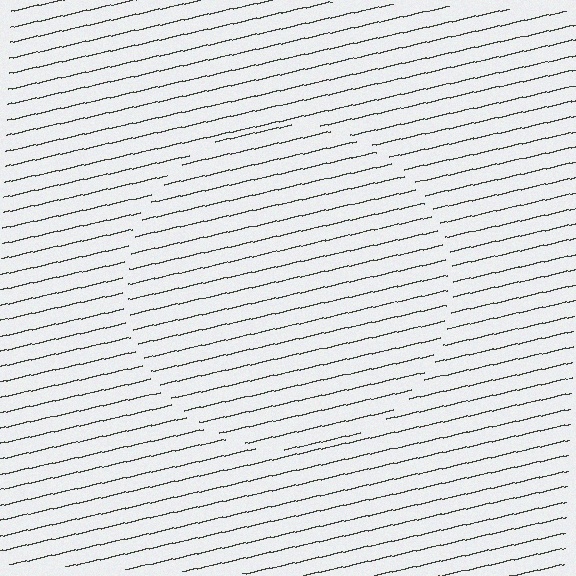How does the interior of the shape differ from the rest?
The interior of the shape contains the same grating, shifted by half a period — the contour is defined by the phase discontinuity where line-ends from the inner and outer gratings abut.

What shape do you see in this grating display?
An illusory circle. The interior of the shape contains the same grating, shifted by half a period — the contour is defined by the phase discontinuity where line-ends from the inner and outer gratings abut.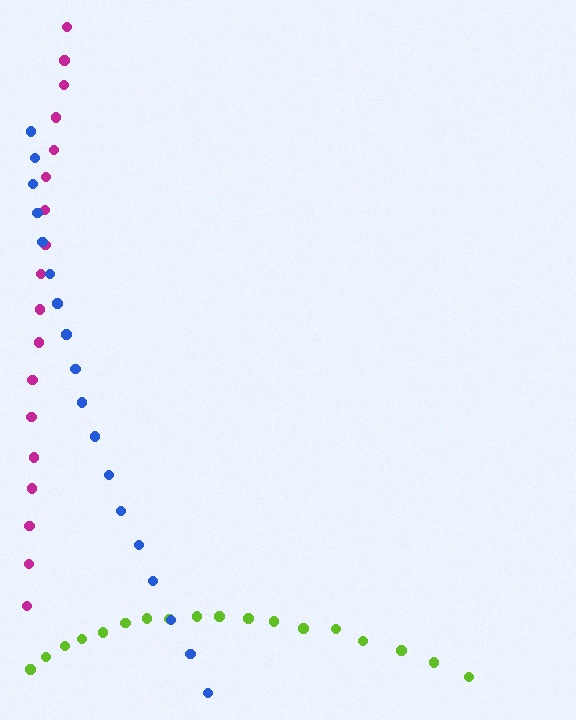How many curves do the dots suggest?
There are 3 distinct paths.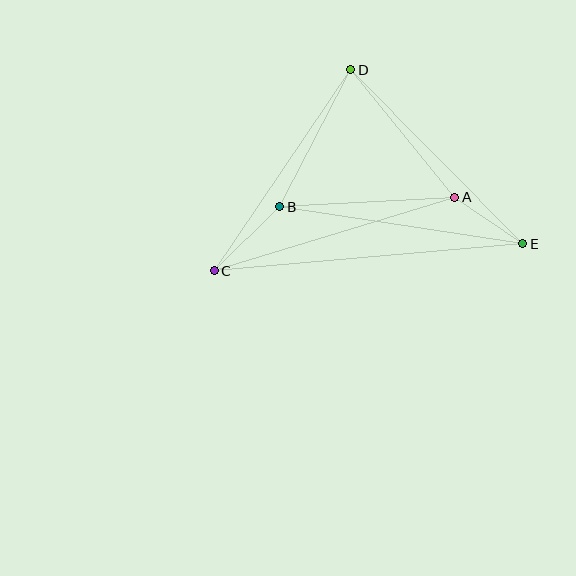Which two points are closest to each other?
Points A and E are closest to each other.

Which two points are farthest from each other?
Points C and E are farthest from each other.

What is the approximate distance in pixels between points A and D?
The distance between A and D is approximately 165 pixels.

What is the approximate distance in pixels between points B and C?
The distance between B and C is approximately 92 pixels.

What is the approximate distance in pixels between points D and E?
The distance between D and E is approximately 245 pixels.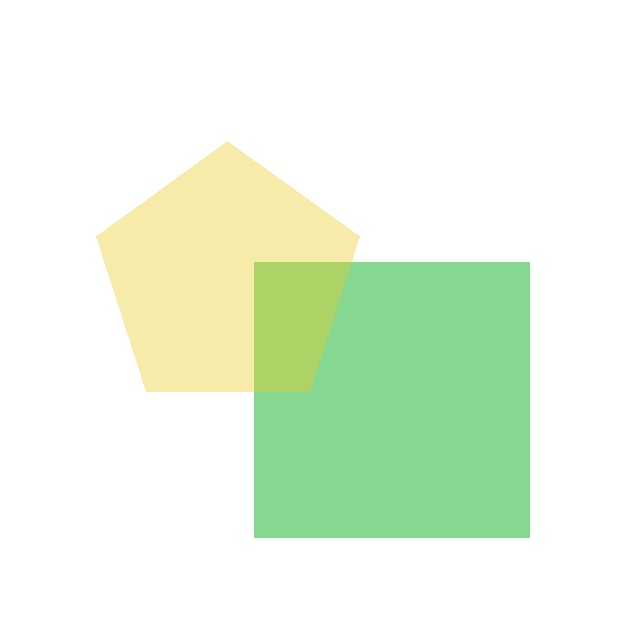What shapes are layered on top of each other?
The layered shapes are: a green square, a yellow pentagon.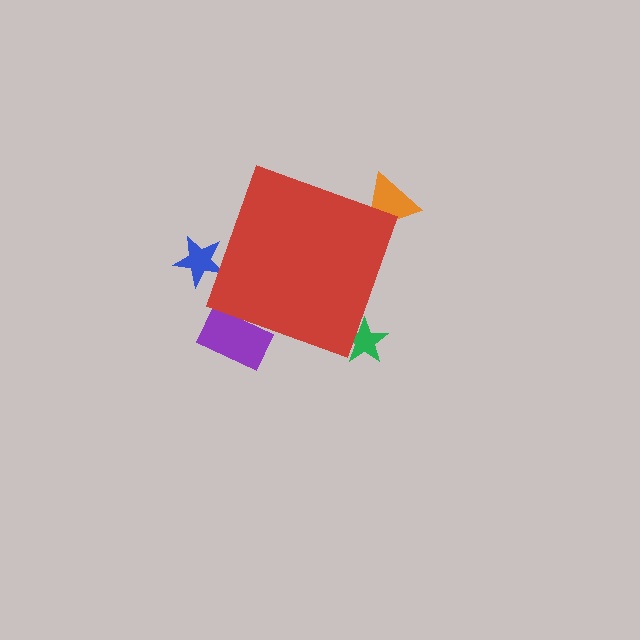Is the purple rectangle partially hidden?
Yes, the purple rectangle is partially hidden behind the red diamond.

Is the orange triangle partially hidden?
Yes, the orange triangle is partially hidden behind the red diamond.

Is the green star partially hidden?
Yes, the green star is partially hidden behind the red diamond.